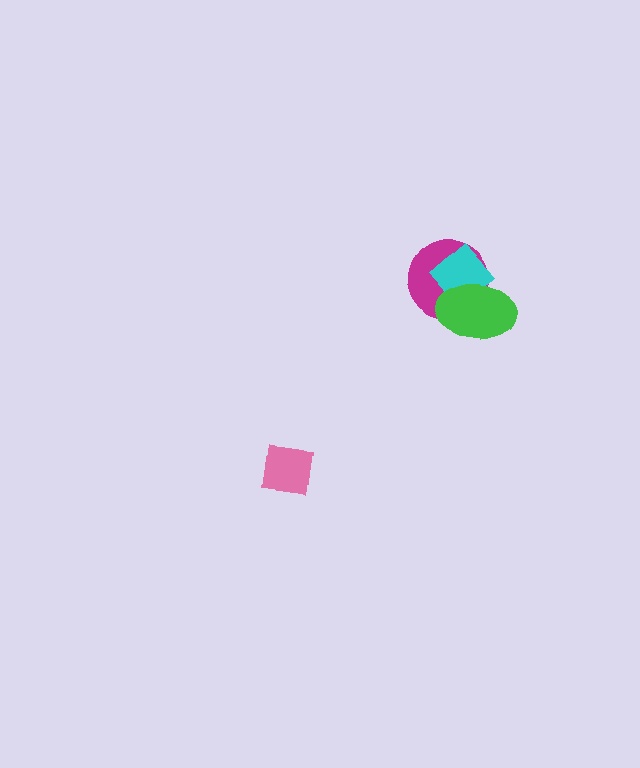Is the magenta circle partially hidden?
Yes, it is partially covered by another shape.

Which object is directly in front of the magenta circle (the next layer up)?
The cyan diamond is directly in front of the magenta circle.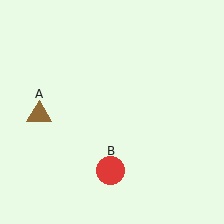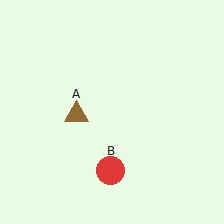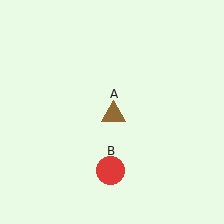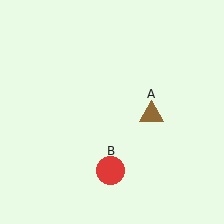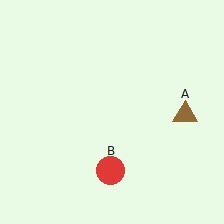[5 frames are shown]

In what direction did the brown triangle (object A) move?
The brown triangle (object A) moved right.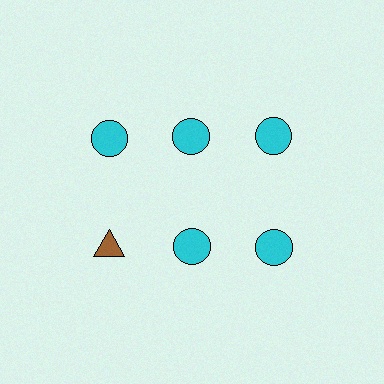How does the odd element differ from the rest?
It differs in both color (brown instead of cyan) and shape (triangle instead of circle).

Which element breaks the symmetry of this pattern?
The brown triangle in the second row, leftmost column breaks the symmetry. All other shapes are cyan circles.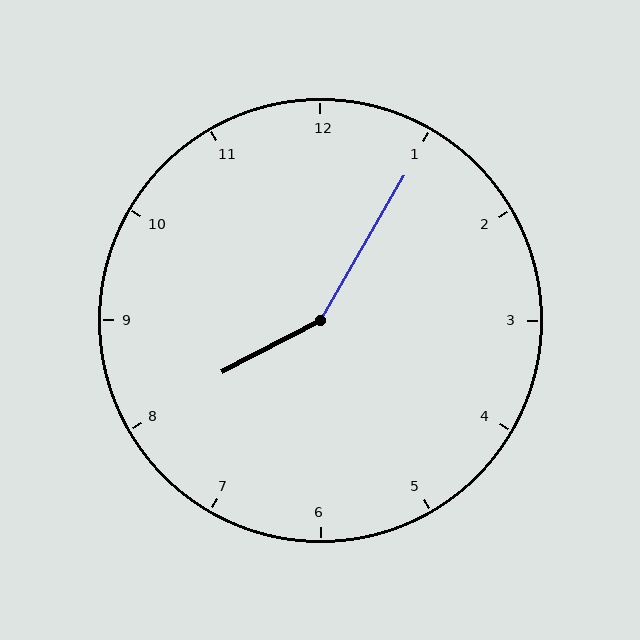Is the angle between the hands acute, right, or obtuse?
It is obtuse.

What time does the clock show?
8:05.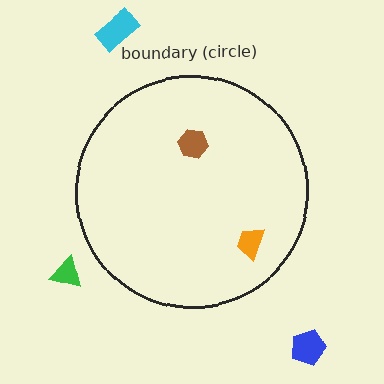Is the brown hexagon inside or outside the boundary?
Inside.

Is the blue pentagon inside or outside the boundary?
Outside.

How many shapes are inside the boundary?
2 inside, 3 outside.